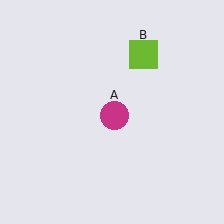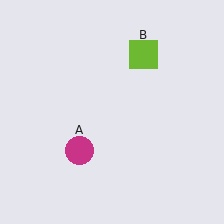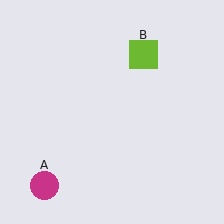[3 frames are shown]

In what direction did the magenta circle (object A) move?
The magenta circle (object A) moved down and to the left.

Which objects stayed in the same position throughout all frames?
Lime square (object B) remained stationary.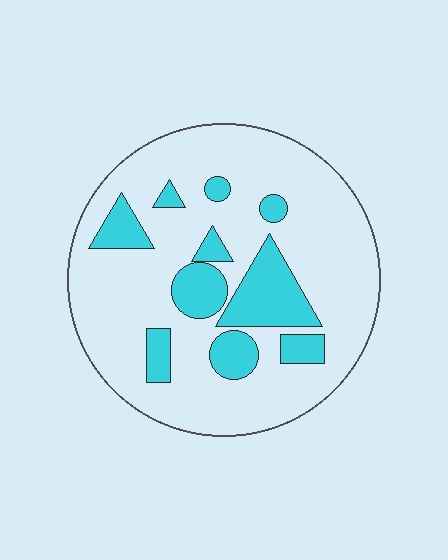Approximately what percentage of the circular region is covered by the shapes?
Approximately 20%.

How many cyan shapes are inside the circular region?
10.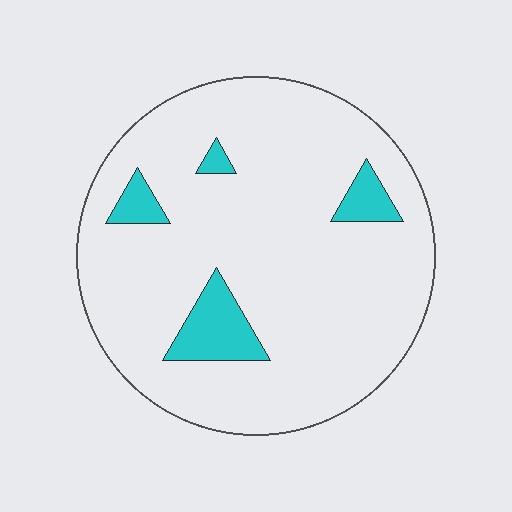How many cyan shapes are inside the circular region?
4.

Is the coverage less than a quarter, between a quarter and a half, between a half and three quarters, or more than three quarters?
Less than a quarter.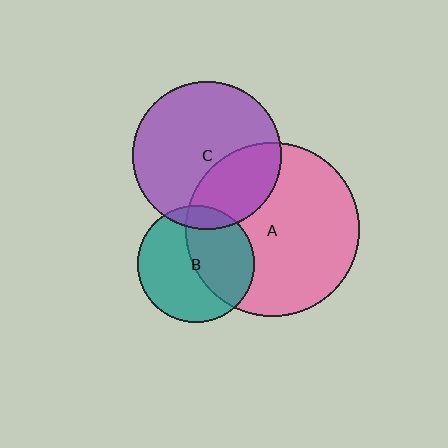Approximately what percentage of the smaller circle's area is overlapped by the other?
Approximately 45%.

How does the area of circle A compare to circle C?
Approximately 1.4 times.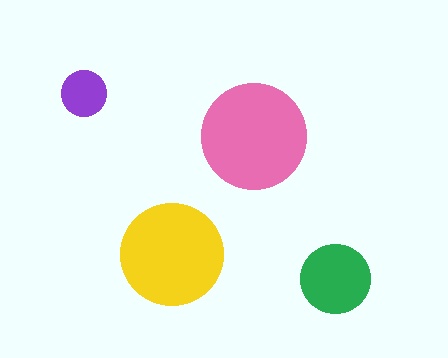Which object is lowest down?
The green circle is bottommost.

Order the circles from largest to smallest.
the pink one, the yellow one, the green one, the purple one.